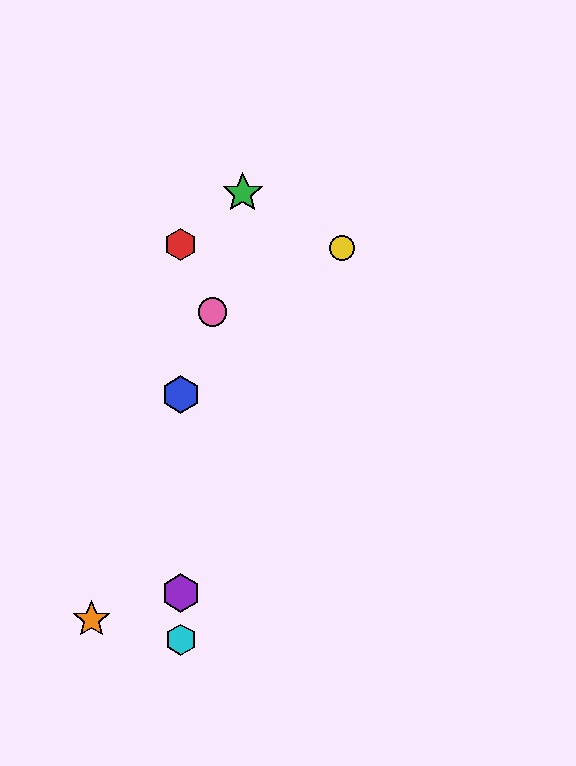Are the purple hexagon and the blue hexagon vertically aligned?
Yes, both are at x≈181.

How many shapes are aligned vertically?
4 shapes (the red hexagon, the blue hexagon, the purple hexagon, the cyan hexagon) are aligned vertically.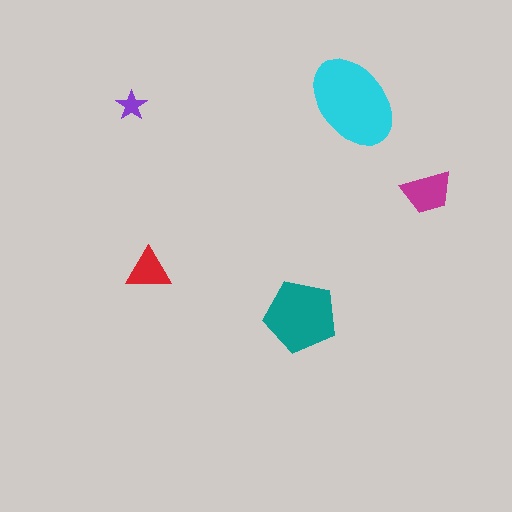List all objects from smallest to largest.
The purple star, the red triangle, the magenta trapezoid, the teal pentagon, the cyan ellipse.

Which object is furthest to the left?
The purple star is leftmost.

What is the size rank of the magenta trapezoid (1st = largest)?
3rd.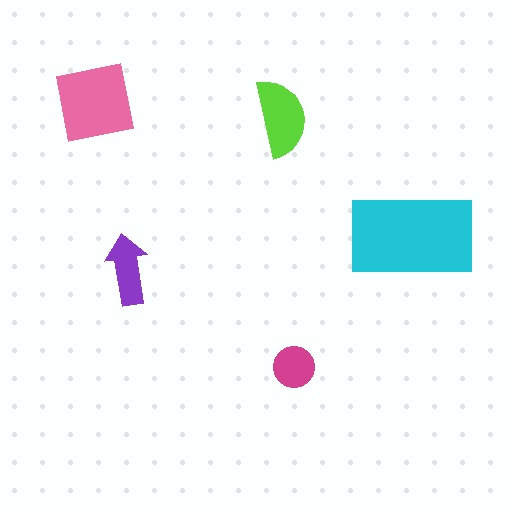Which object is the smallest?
The magenta circle.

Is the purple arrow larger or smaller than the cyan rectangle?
Smaller.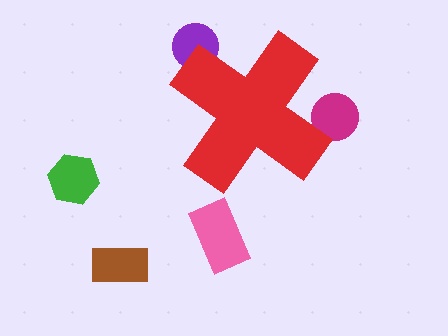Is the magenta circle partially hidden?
Yes, the magenta circle is partially hidden behind the red cross.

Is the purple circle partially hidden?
Yes, the purple circle is partially hidden behind the red cross.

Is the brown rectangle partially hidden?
No, the brown rectangle is fully visible.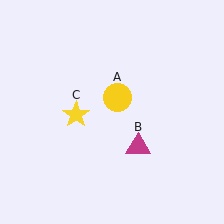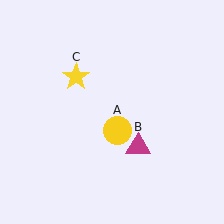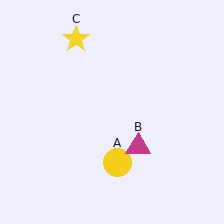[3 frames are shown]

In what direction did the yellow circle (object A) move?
The yellow circle (object A) moved down.